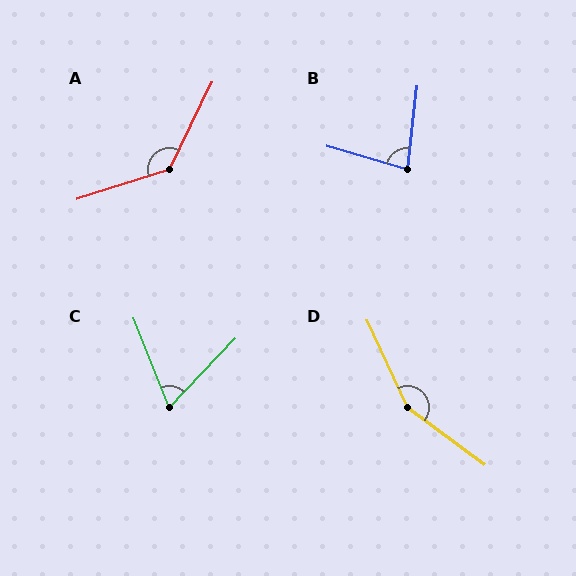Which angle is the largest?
D, at approximately 152 degrees.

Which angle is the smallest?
C, at approximately 65 degrees.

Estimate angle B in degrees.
Approximately 80 degrees.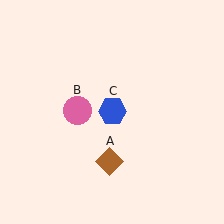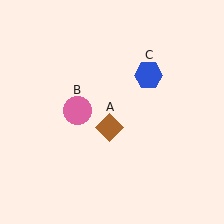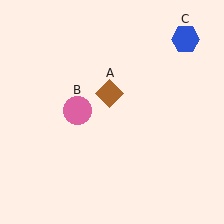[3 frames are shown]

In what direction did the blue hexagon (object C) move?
The blue hexagon (object C) moved up and to the right.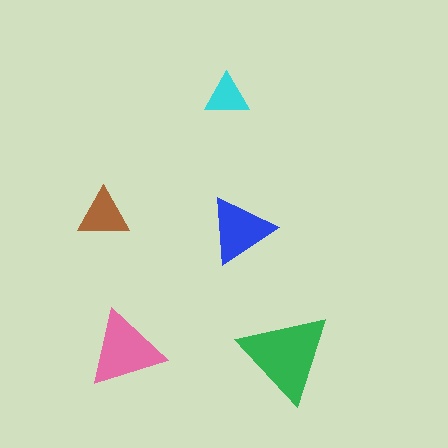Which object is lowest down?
The green triangle is bottommost.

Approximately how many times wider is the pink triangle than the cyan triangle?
About 1.5 times wider.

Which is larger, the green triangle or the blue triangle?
The green one.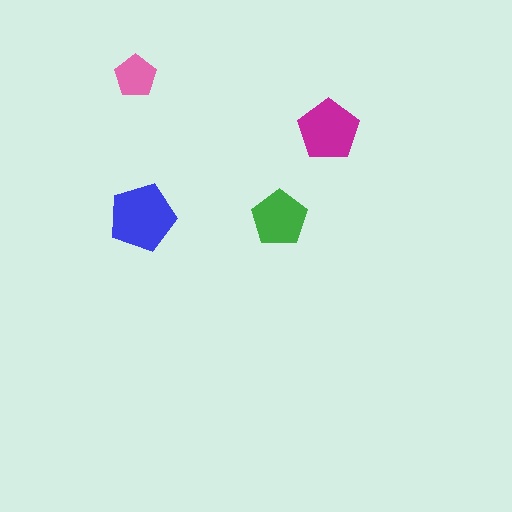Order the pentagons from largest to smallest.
the blue one, the magenta one, the green one, the pink one.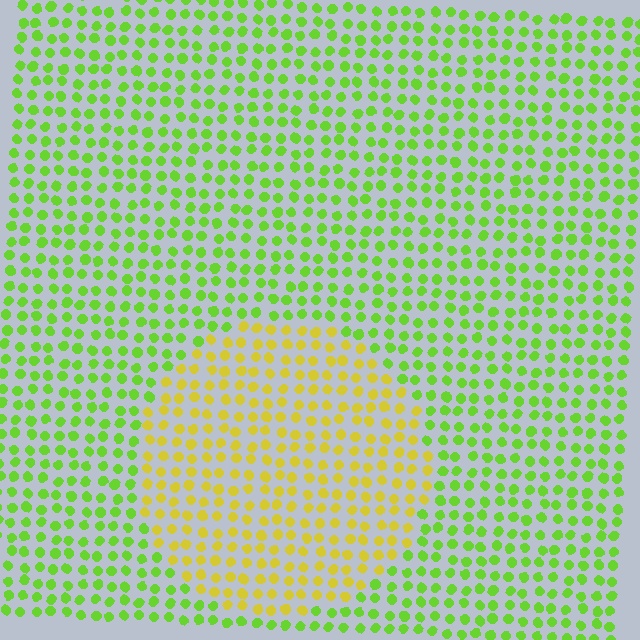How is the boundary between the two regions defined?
The boundary is defined purely by a slight shift in hue (about 44 degrees). Spacing, size, and orientation are identical on both sides.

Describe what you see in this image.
The image is filled with small lime elements in a uniform arrangement. A circle-shaped region is visible where the elements are tinted to a slightly different hue, forming a subtle color boundary.